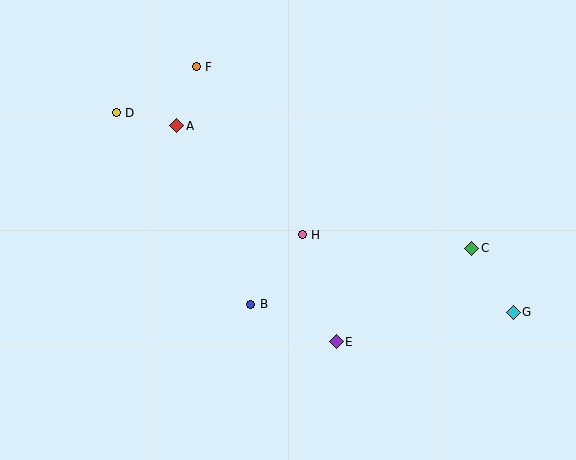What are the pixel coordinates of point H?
Point H is at (302, 235).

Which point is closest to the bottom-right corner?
Point G is closest to the bottom-right corner.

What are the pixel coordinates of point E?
Point E is at (336, 342).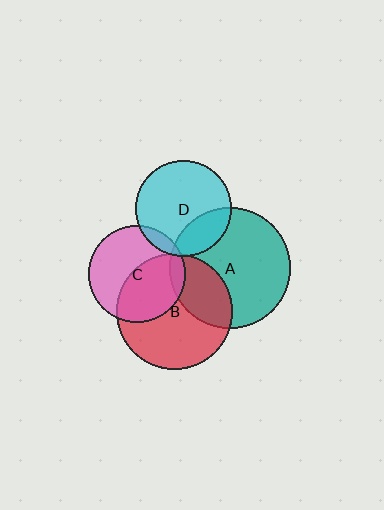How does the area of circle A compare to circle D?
Approximately 1.6 times.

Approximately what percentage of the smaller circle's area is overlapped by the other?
Approximately 5%.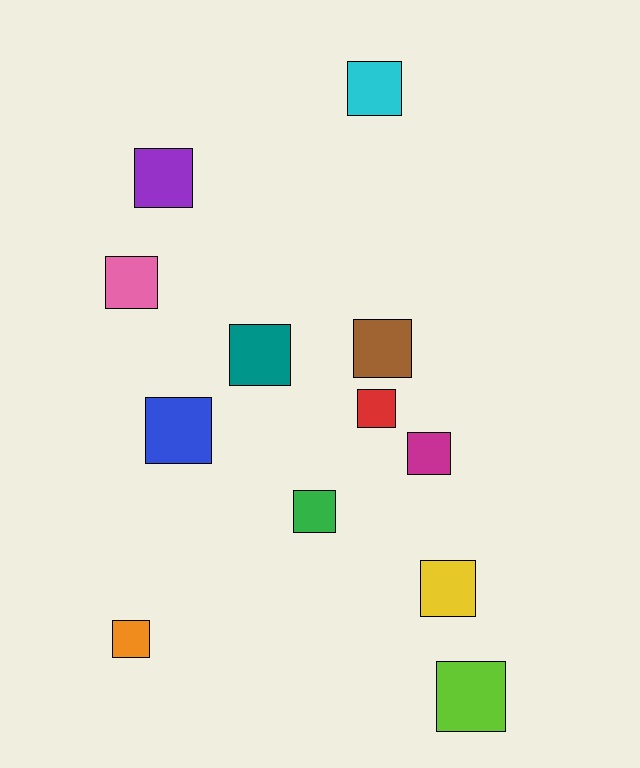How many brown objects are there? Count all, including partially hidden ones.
There is 1 brown object.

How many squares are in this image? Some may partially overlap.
There are 12 squares.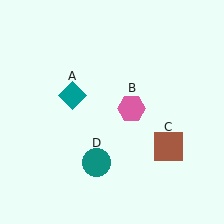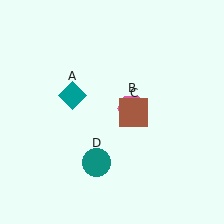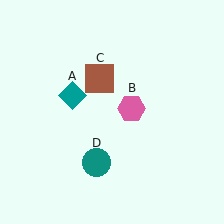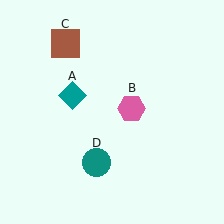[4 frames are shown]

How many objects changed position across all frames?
1 object changed position: brown square (object C).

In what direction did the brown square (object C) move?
The brown square (object C) moved up and to the left.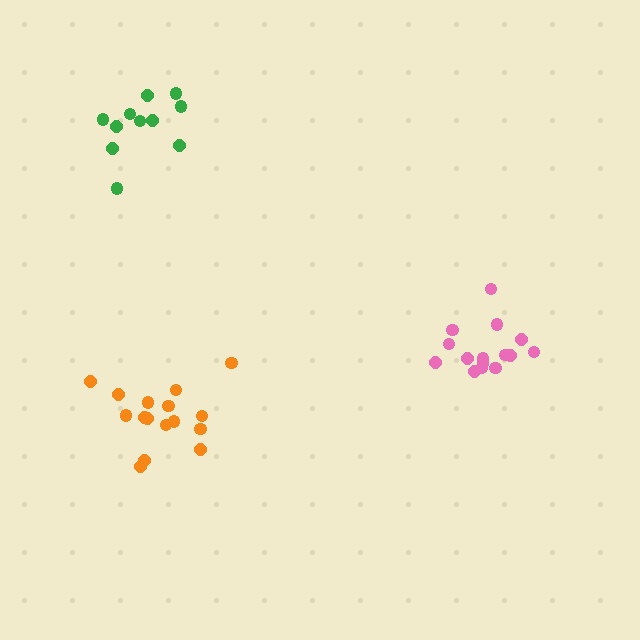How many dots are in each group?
Group 1: 16 dots, Group 2: 15 dots, Group 3: 11 dots (42 total).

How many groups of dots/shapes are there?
There are 3 groups.